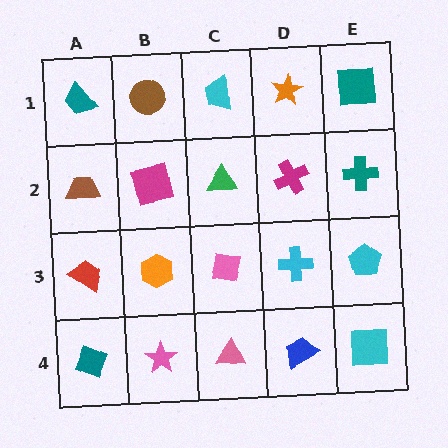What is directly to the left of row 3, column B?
A red trapezoid.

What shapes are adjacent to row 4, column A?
A red trapezoid (row 3, column A), a pink star (row 4, column B).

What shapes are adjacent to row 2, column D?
An orange star (row 1, column D), a cyan cross (row 3, column D), a green triangle (row 2, column C), a teal cross (row 2, column E).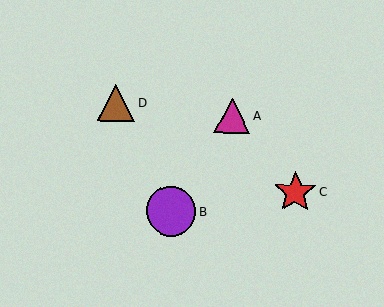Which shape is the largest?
The purple circle (labeled B) is the largest.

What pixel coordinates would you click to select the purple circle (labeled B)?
Click at (171, 211) to select the purple circle B.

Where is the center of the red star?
The center of the red star is at (295, 192).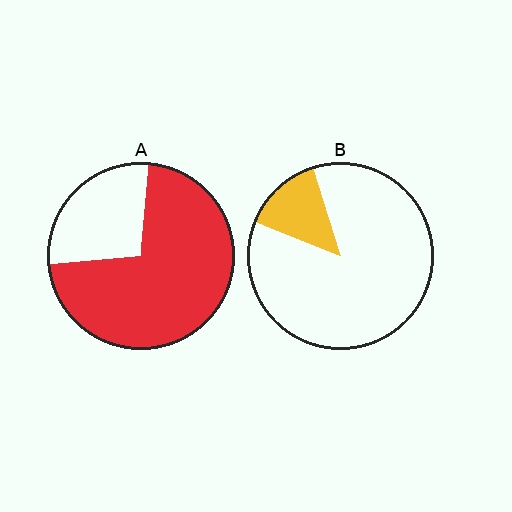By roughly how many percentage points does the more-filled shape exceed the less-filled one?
By roughly 60 percentage points (A over B).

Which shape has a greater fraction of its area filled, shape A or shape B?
Shape A.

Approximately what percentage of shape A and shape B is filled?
A is approximately 70% and B is approximately 15%.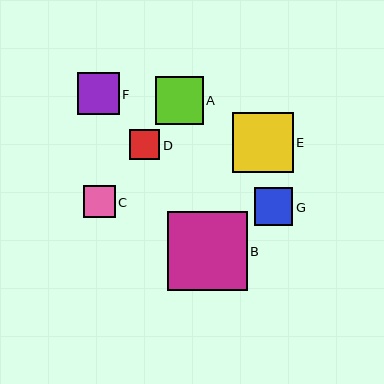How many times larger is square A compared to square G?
Square A is approximately 1.3 times the size of square G.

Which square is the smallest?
Square D is the smallest with a size of approximately 30 pixels.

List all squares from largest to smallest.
From largest to smallest: B, E, A, F, G, C, D.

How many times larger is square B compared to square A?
Square B is approximately 1.7 times the size of square A.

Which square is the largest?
Square B is the largest with a size of approximately 79 pixels.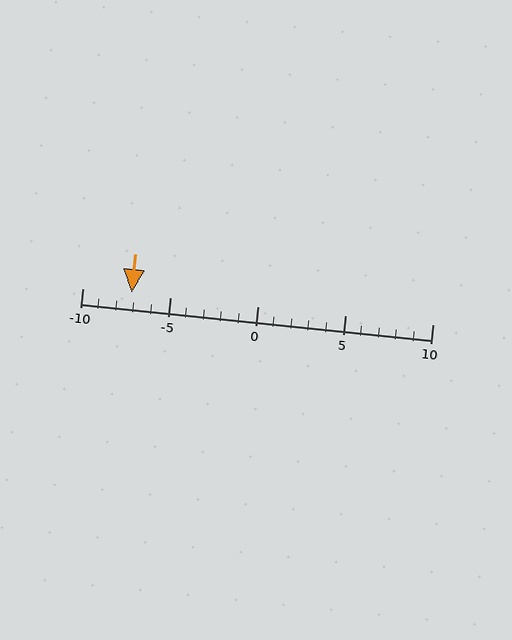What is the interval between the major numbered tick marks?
The major tick marks are spaced 5 units apart.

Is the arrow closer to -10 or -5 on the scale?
The arrow is closer to -5.